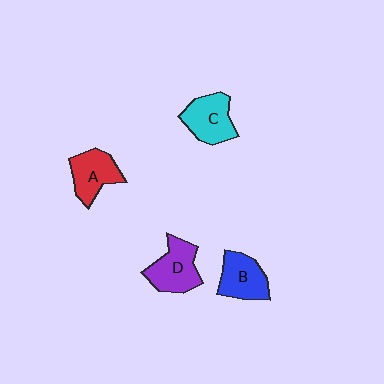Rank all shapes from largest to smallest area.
From largest to smallest: D (purple), C (cyan), A (red), B (blue).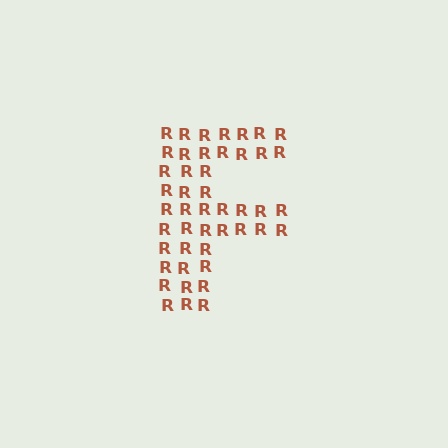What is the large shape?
The large shape is the letter F.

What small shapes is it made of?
It is made of small letter R's.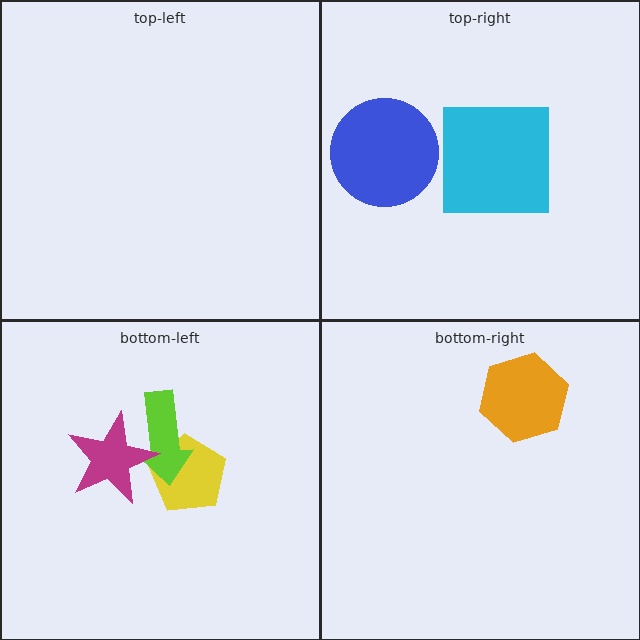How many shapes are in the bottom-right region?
1.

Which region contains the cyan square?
The top-right region.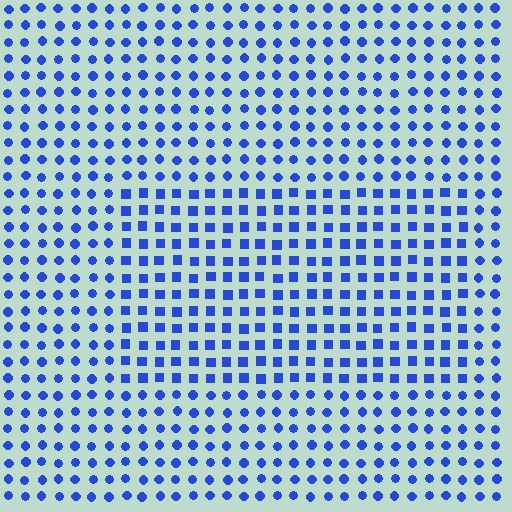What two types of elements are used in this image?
The image uses squares inside the rectangle region and circles outside it.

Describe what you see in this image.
The image is filled with small blue elements arranged in a uniform grid. A rectangle-shaped region contains squares, while the surrounding area contains circles. The boundary is defined purely by the change in element shape.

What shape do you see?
I see a rectangle.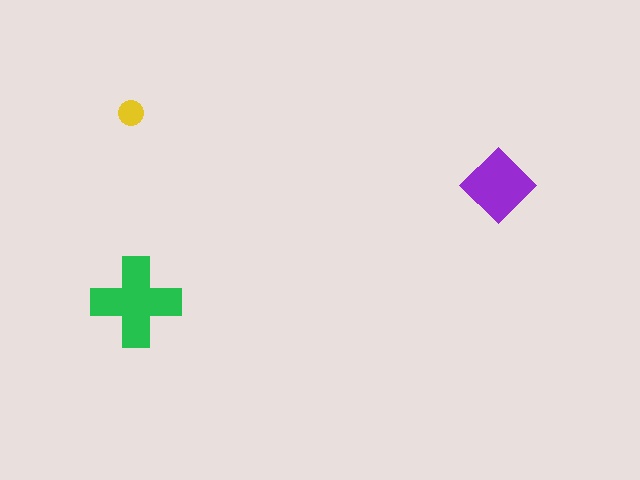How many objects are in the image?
There are 3 objects in the image.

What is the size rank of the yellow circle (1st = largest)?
3rd.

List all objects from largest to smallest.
The green cross, the purple diamond, the yellow circle.